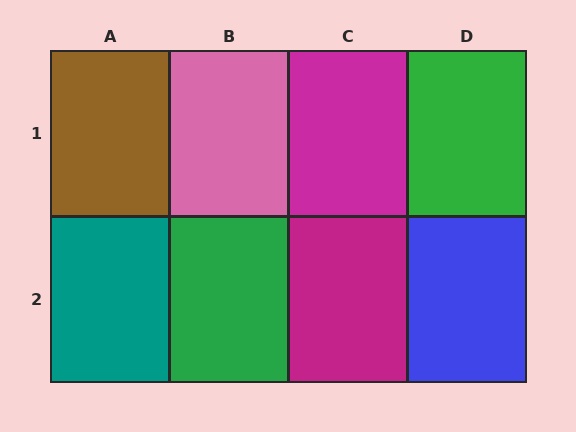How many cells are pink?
1 cell is pink.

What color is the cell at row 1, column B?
Pink.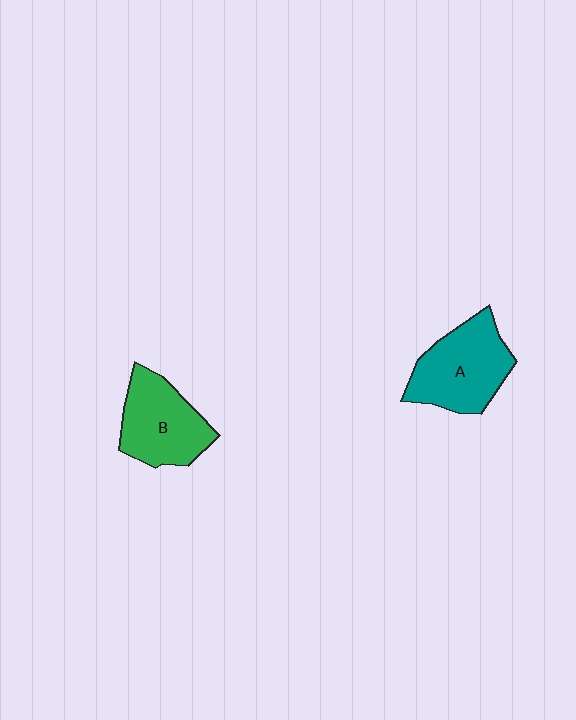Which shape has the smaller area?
Shape B (green).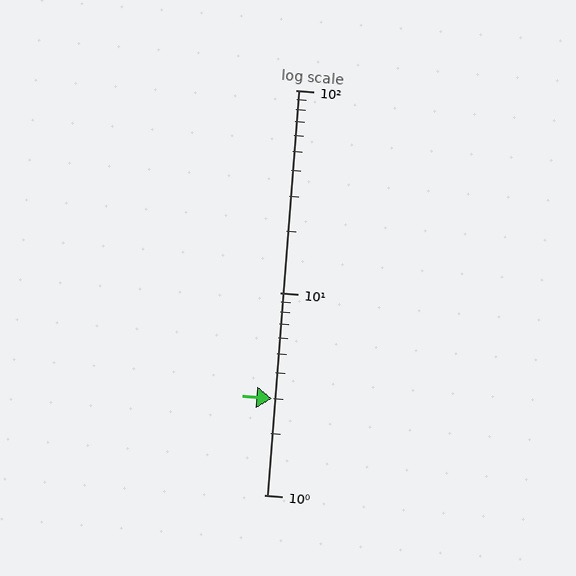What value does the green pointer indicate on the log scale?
The pointer indicates approximately 3.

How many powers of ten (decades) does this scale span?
The scale spans 2 decades, from 1 to 100.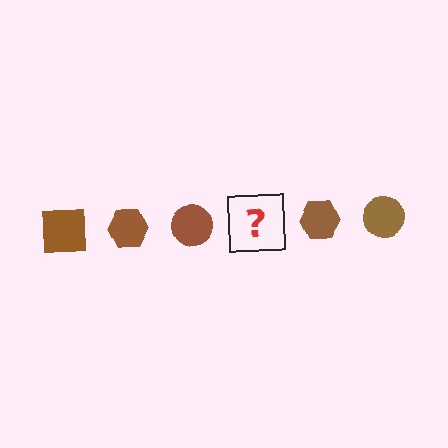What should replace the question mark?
The question mark should be replaced with a brown square.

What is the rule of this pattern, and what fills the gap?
The rule is that the pattern cycles through square, hexagon, circle shapes in brown. The gap should be filled with a brown square.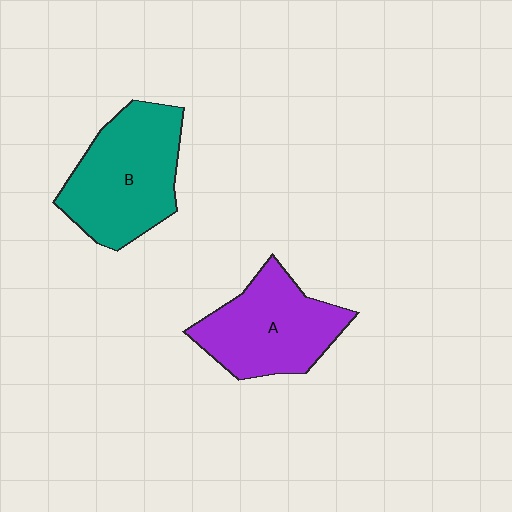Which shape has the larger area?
Shape B (teal).